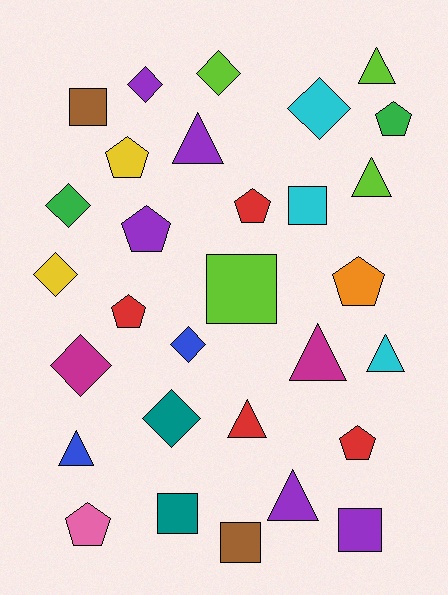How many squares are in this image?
There are 6 squares.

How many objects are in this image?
There are 30 objects.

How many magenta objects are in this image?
There are 2 magenta objects.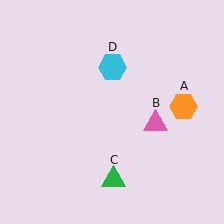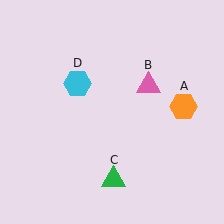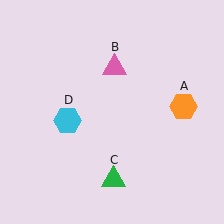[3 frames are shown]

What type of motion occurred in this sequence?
The pink triangle (object B), cyan hexagon (object D) rotated counterclockwise around the center of the scene.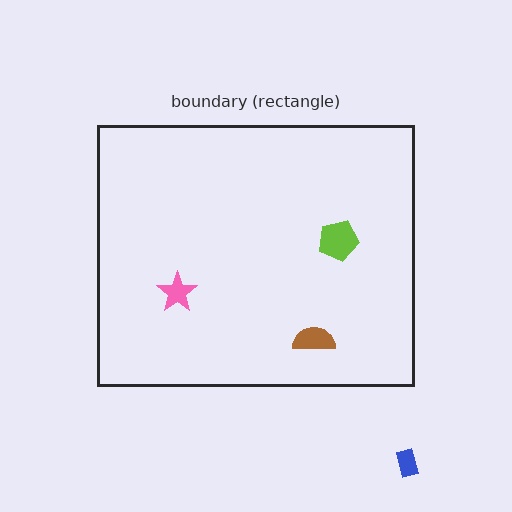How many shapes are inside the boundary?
3 inside, 1 outside.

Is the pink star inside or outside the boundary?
Inside.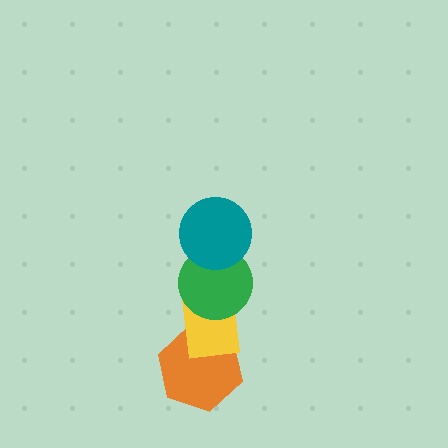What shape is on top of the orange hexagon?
The yellow rectangle is on top of the orange hexagon.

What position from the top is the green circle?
The green circle is 2nd from the top.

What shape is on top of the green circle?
The teal circle is on top of the green circle.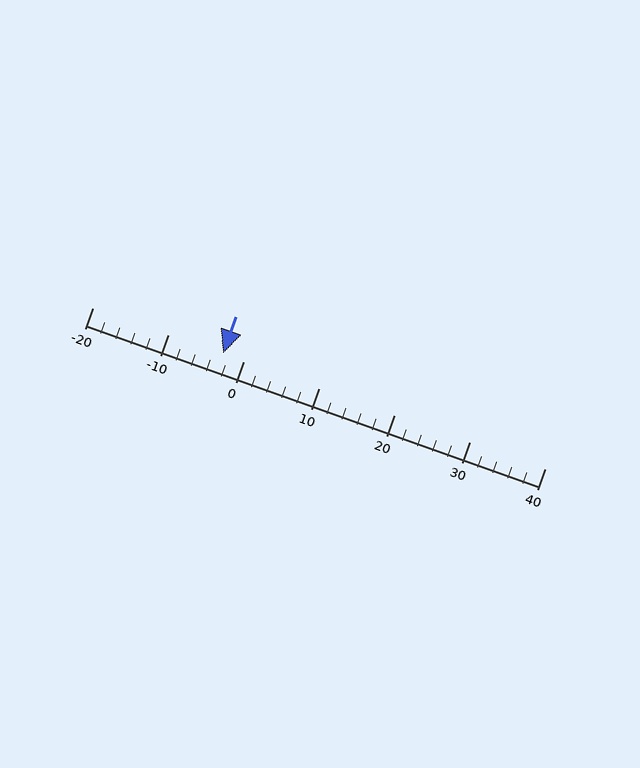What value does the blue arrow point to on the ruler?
The blue arrow points to approximately -3.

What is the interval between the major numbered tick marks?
The major tick marks are spaced 10 units apart.